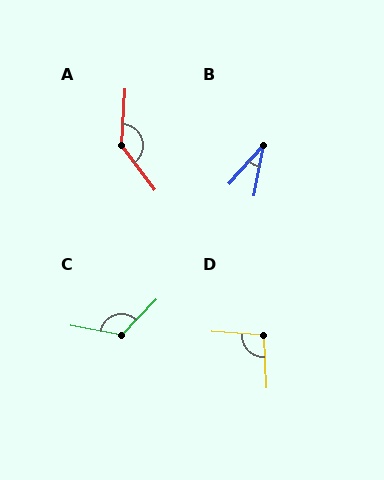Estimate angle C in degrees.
Approximately 124 degrees.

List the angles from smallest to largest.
B (32°), D (97°), C (124°), A (140°).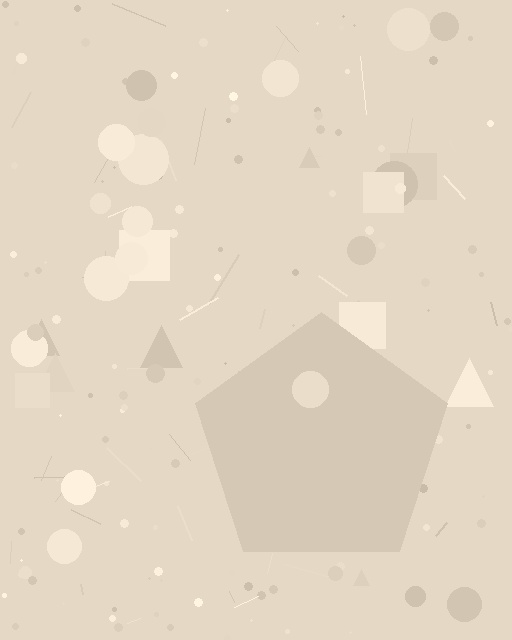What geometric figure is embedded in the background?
A pentagon is embedded in the background.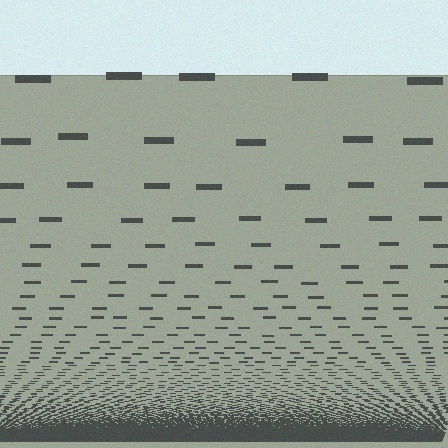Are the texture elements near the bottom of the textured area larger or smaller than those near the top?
Smaller. The gradient is inverted — elements near the bottom are smaller and denser.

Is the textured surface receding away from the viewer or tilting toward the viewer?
The surface appears to tilt toward the viewer. Texture elements get larger and sparser toward the top.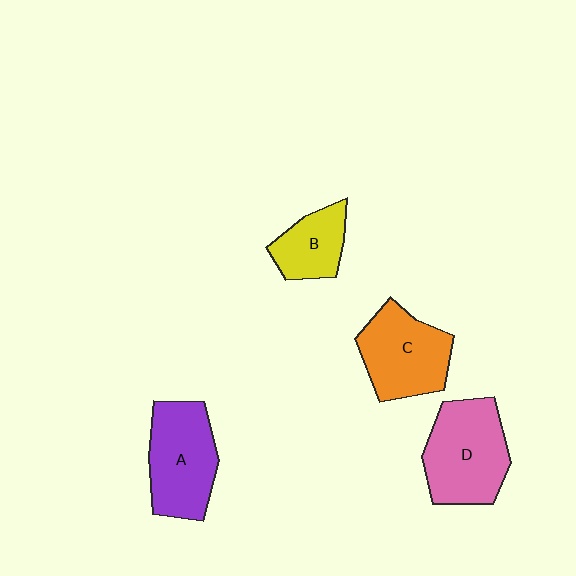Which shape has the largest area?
Shape D (pink).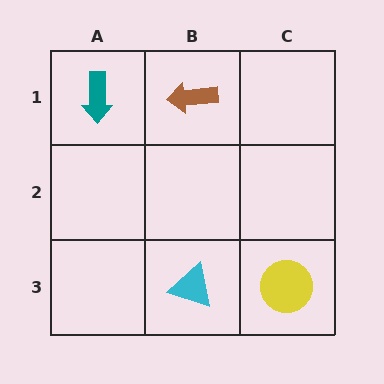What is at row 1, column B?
A brown arrow.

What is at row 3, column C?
A yellow circle.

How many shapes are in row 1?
2 shapes.